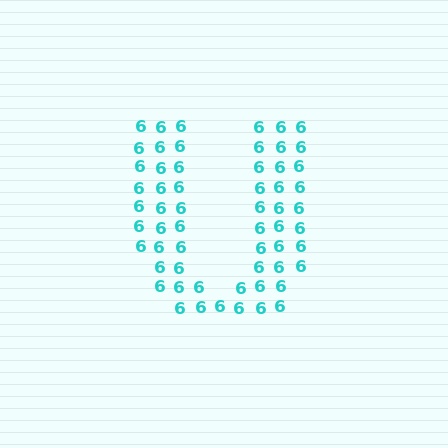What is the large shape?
The large shape is the letter U.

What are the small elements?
The small elements are digit 6's.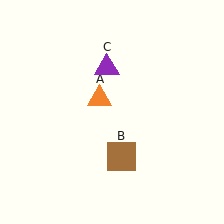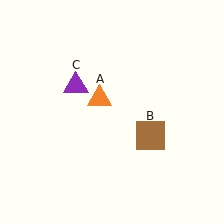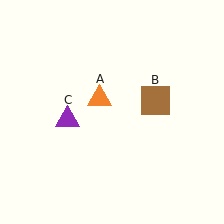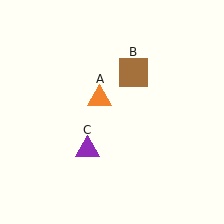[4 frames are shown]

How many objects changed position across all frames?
2 objects changed position: brown square (object B), purple triangle (object C).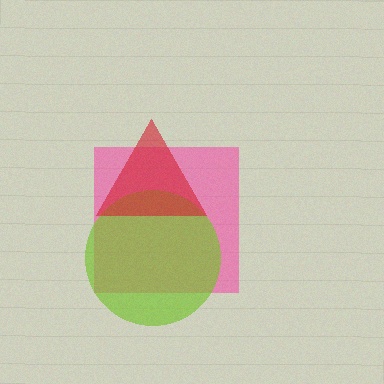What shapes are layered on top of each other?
The layered shapes are: a pink square, a lime circle, a red triangle.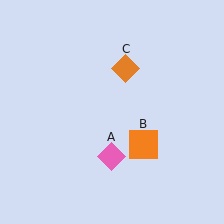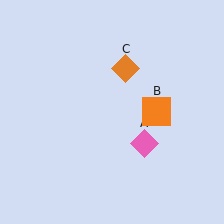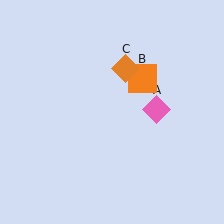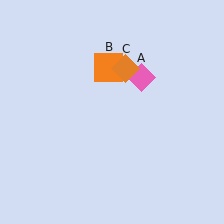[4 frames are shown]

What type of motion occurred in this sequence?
The pink diamond (object A), orange square (object B) rotated counterclockwise around the center of the scene.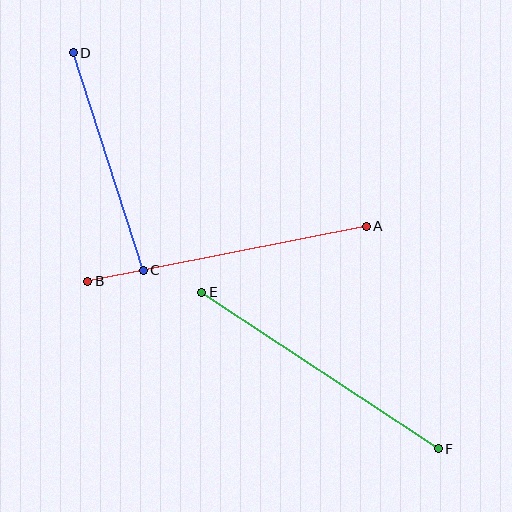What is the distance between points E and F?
The distance is approximately 284 pixels.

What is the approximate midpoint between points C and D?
The midpoint is at approximately (108, 161) pixels.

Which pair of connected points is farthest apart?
Points A and B are farthest apart.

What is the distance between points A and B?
The distance is approximately 284 pixels.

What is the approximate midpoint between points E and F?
The midpoint is at approximately (320, 370) pixels.